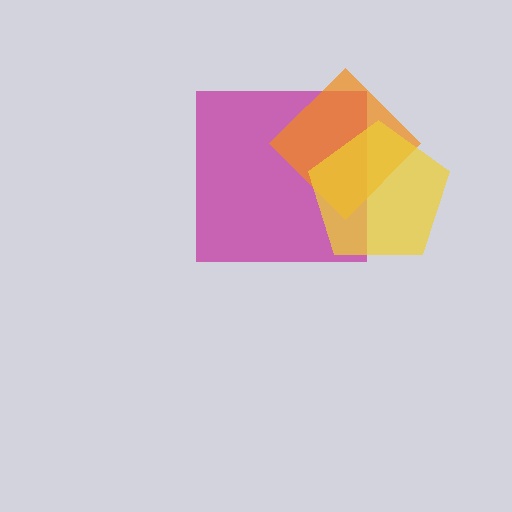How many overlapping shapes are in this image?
There are 3 overlapping shapes in the image.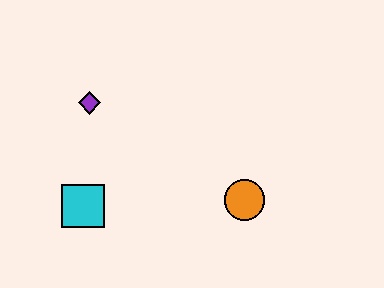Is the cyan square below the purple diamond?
Yes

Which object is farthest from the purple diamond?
The orange circle is farthest from the purple diamond.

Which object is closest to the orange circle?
The cyan square is closest to the orange circle.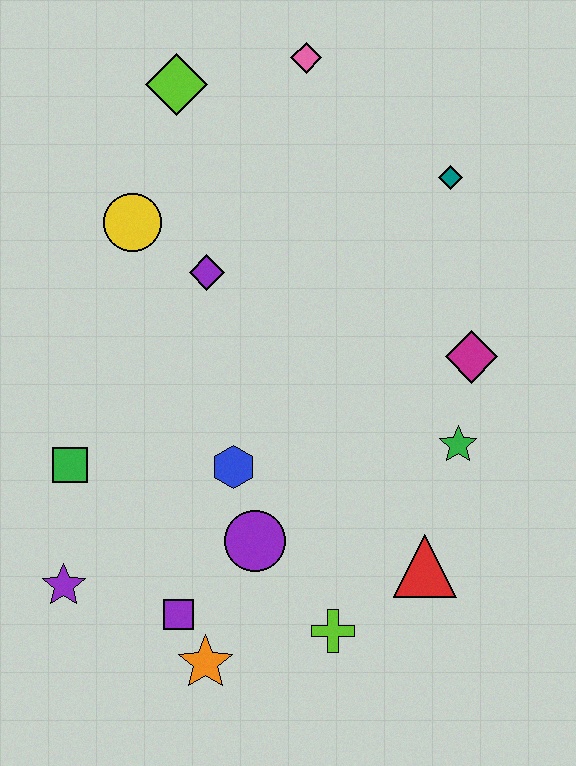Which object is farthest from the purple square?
The pink diamond is farthest from the purple square.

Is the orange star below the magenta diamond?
Yes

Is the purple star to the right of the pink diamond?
No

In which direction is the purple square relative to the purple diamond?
The purple square is below the purple diamond.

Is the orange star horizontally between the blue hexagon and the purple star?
Yes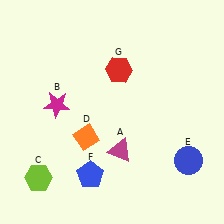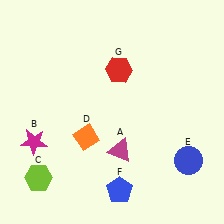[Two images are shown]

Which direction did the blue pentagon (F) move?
The blue pentagon (F) moved right.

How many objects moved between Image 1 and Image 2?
2 objects moved between the two images.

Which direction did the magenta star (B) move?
The magenta star (B) moved down.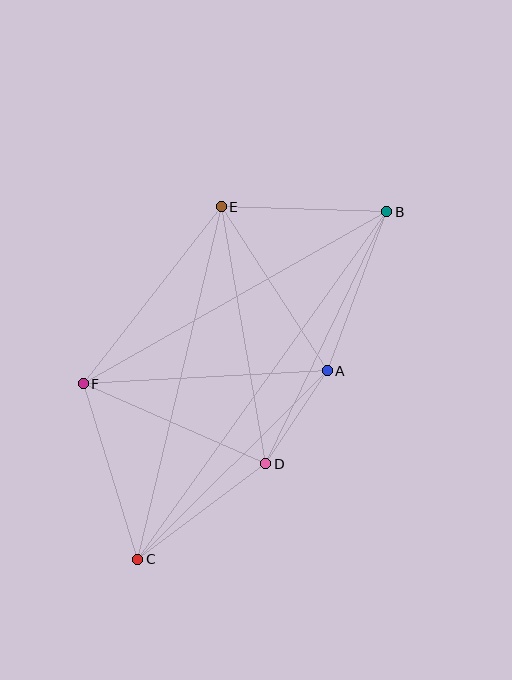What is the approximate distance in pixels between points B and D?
The distance between B and D is approximately 280 pixels.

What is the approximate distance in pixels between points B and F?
The distance between B and F is approximately 349 pixels.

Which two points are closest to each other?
Points A and D are closest to each other.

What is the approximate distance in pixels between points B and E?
The distance between B and E is approximately 166 pixels.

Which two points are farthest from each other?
Points B and C are farthest from each other.